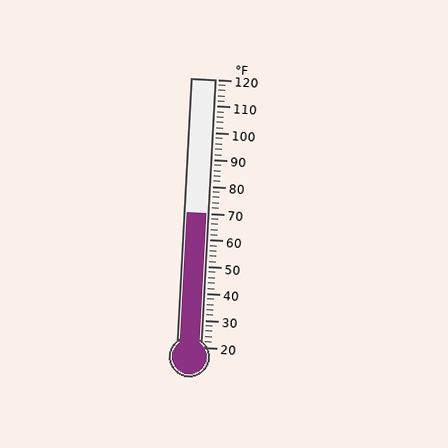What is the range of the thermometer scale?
The thermometer scale ranges from 20°F to 120°F.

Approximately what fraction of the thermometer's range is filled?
The thermometer is filled to approximately 50% of its range.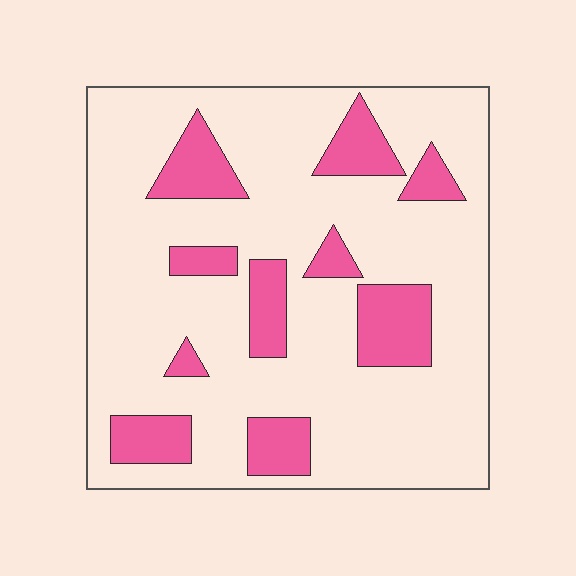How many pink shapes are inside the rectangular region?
10.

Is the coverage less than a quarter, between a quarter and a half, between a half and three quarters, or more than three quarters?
Less than a quarter.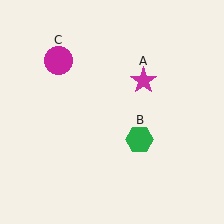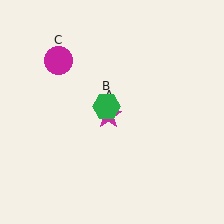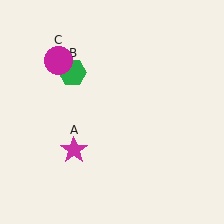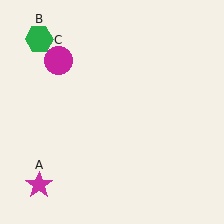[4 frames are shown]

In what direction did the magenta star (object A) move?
The magenta star (object A) moved down and to the left.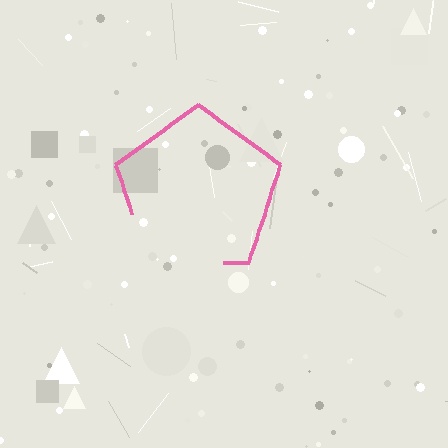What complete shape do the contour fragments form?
The contour fragments form a pentagon.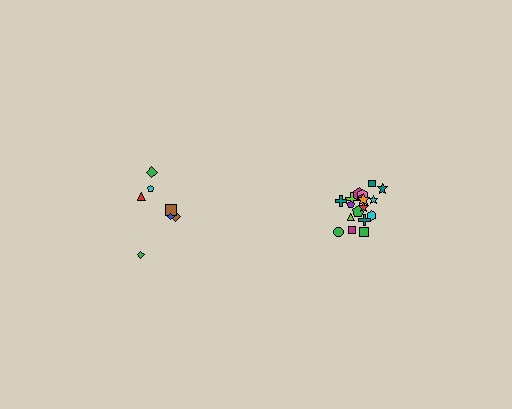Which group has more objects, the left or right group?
The right group.